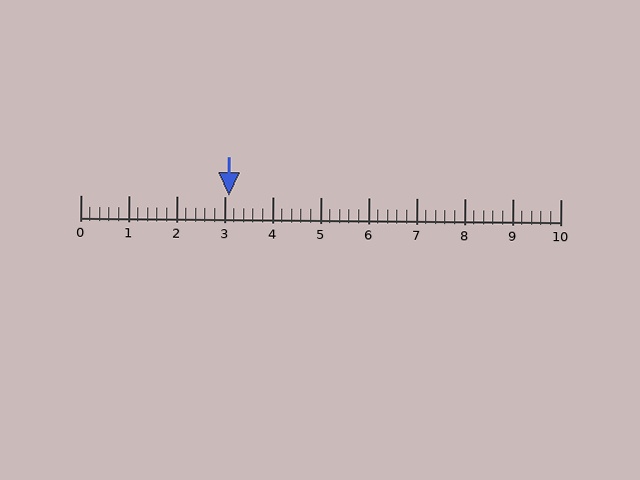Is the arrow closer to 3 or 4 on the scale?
The arrow is closer to 3.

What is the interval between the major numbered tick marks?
The major tick marks are spaced 1 units apart.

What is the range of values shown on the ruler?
The ruler shows values from 0 to 10.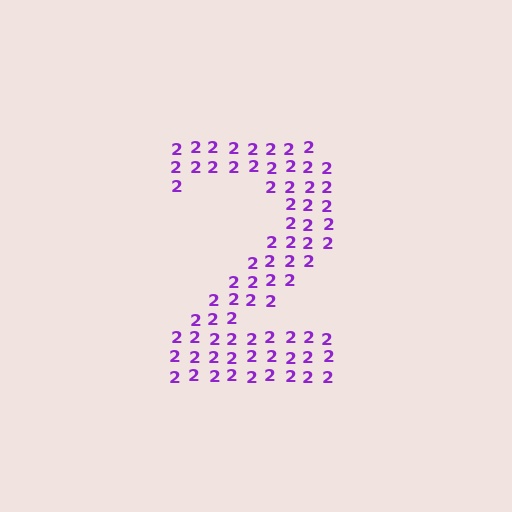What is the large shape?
The large shape is the digit 2.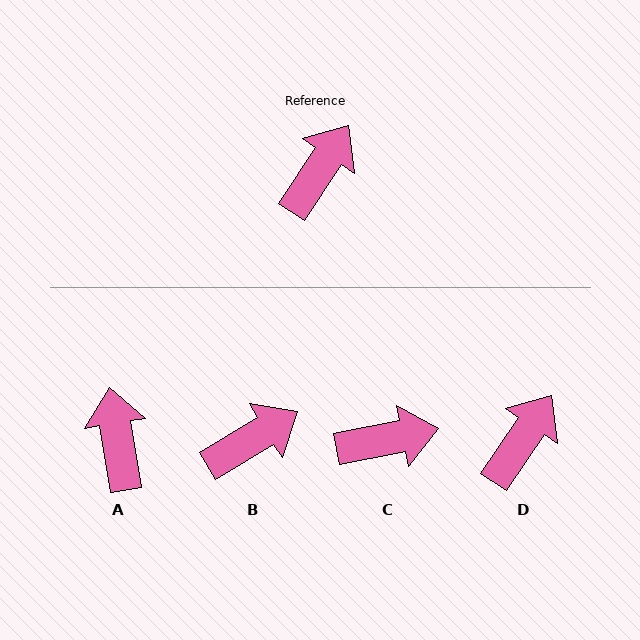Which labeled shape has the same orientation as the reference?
D.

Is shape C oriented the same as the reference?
No, it is off by about 45 degrees.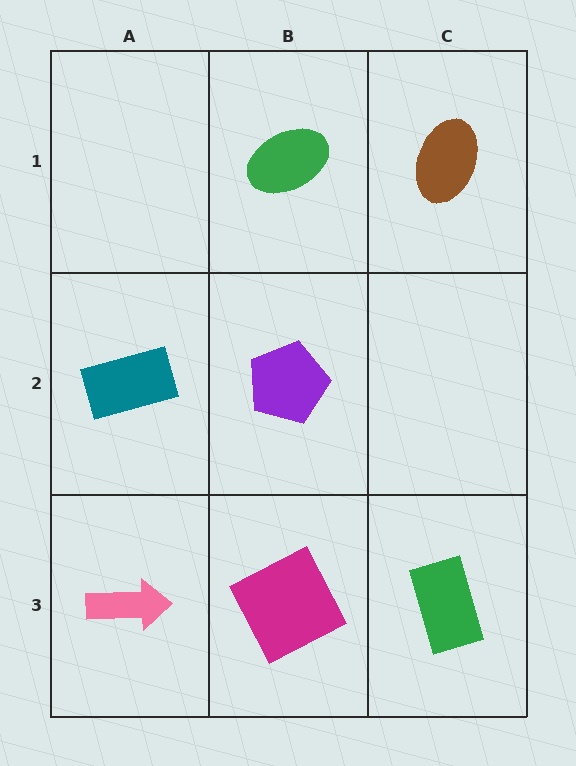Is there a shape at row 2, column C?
No, that cell is empty.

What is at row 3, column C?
A green rectangle.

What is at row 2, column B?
A purple pentagon.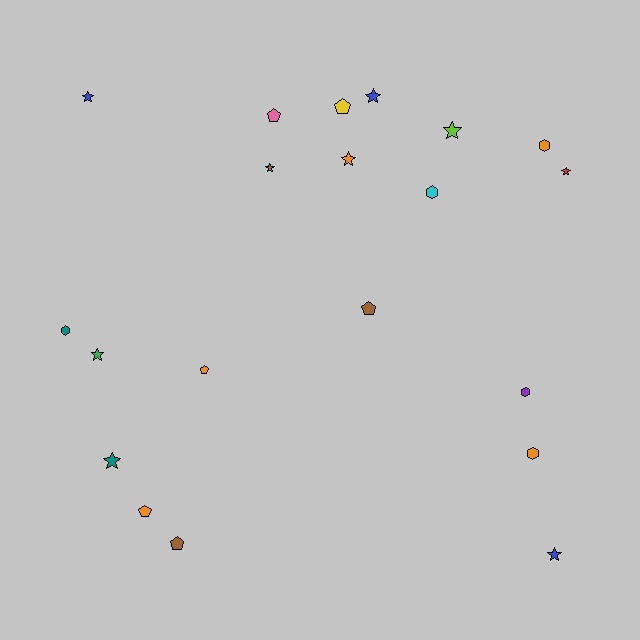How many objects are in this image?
There are 20 objects.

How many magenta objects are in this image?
There are no magenta objects.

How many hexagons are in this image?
There are 5 hexagons.